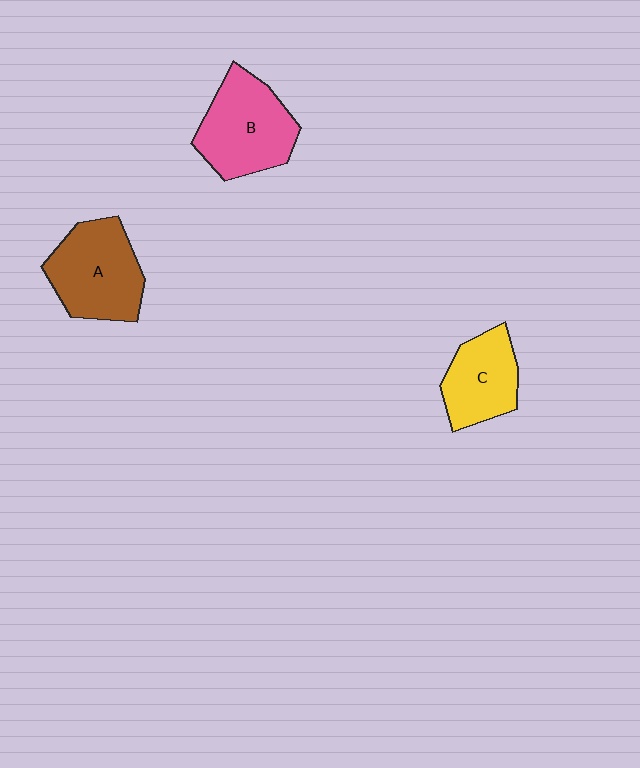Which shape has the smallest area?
Shape C (yellow).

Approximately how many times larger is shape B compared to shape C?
Approximately 1.3 times.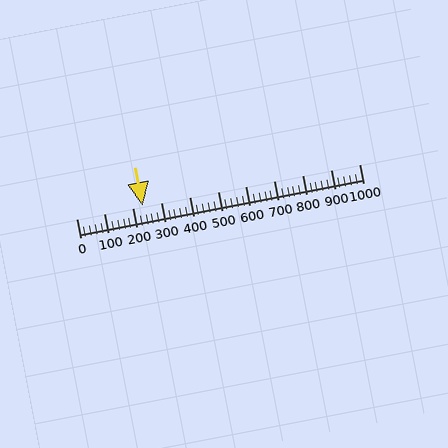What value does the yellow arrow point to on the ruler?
The yellow arrow points to approximately 236.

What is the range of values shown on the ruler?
The ruler shows values from 0 to 1000.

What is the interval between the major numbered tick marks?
The major tick marks are spaced 100 units apart.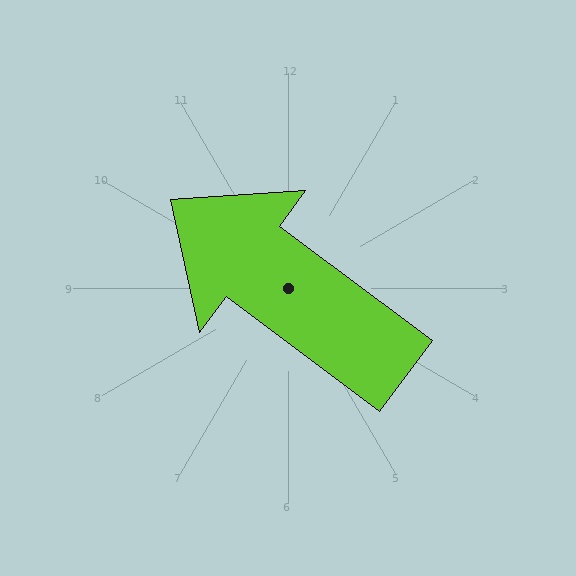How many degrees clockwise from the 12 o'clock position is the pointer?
Approximately 307 degrees.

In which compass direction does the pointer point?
Northwest.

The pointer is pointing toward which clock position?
Roughly 10 o'clock.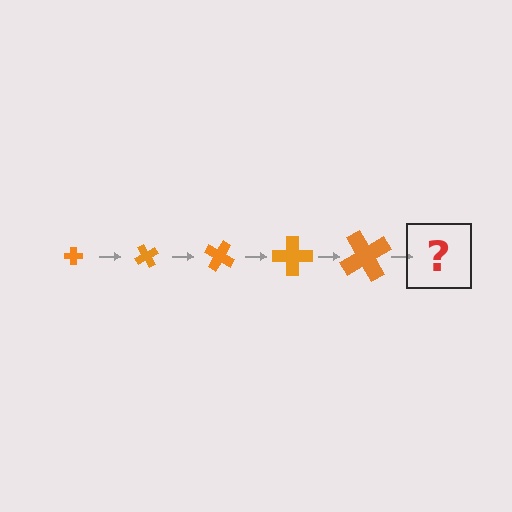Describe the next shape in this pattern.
It should be a cross, larger than the previous one and rotated 300 degrees from the start.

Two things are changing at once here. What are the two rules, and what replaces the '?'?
The two rules are that the cross grows larger each step and it rotates 60 degrees each step. The '?' should be a cross, larger than the previous one and rotated 300 degrees from the start.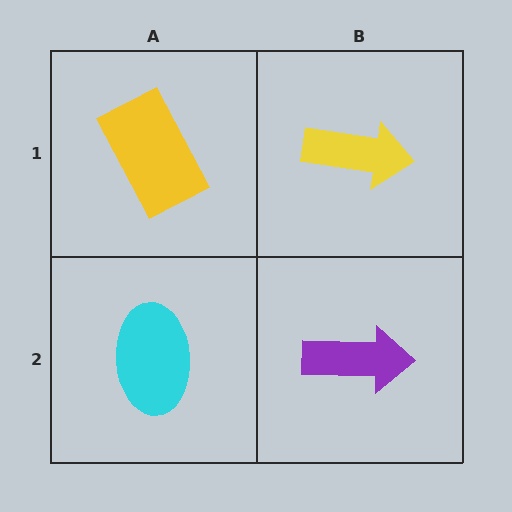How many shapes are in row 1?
2 shapes.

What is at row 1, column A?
A yellow rectangle.